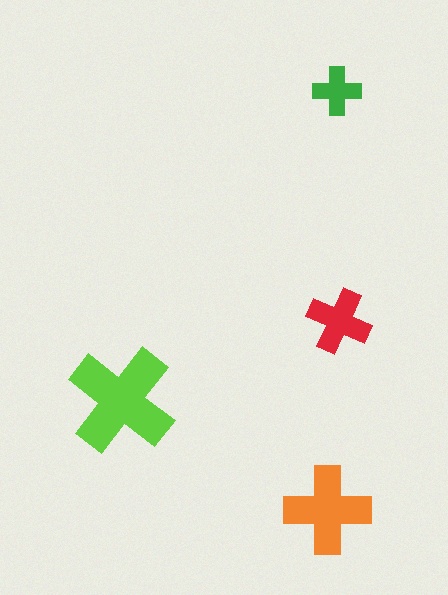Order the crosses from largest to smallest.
the lime one, the orange one, the red one, the green one.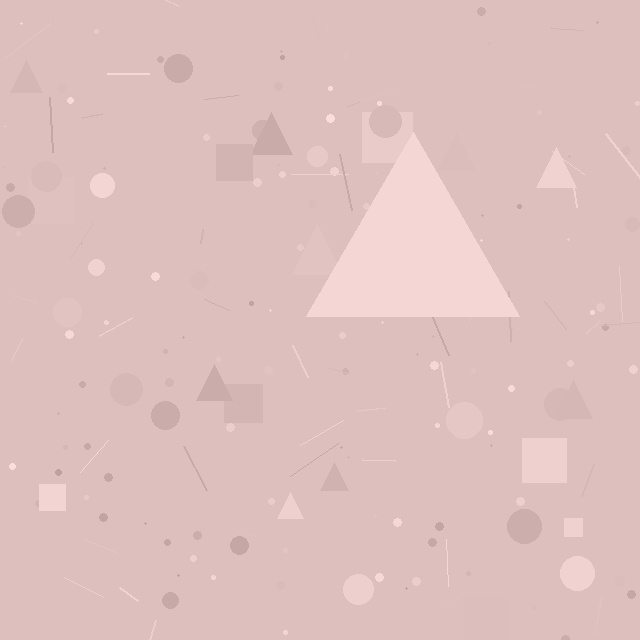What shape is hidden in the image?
A triangle is hidden in the image.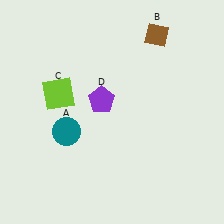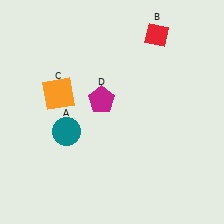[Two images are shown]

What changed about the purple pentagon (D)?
In Image 1, D is purple. In Image 2, it changed to magenta.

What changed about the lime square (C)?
In Image 1, C is lime. In Image 2, it changed to orange.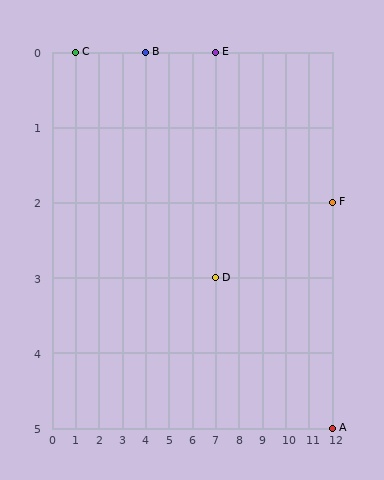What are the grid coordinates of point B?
Point B is at grid coordinates (4, 0).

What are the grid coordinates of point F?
Point F is at grid coordinates (12, 2).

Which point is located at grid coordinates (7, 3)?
Point D is at (7, 3).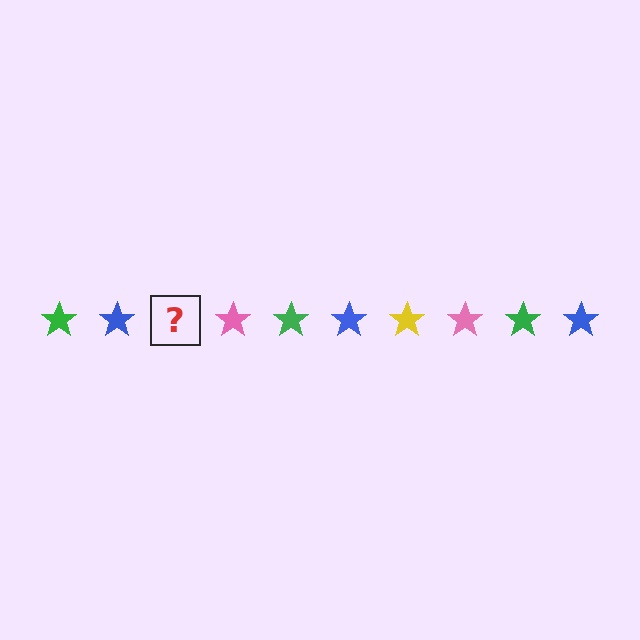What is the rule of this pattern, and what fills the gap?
The rule is that the pattern cycles through green, blue, yellow, pink stars. The gap should be filled with a yellow star.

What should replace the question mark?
The question mark should be replaced with a yellow star.